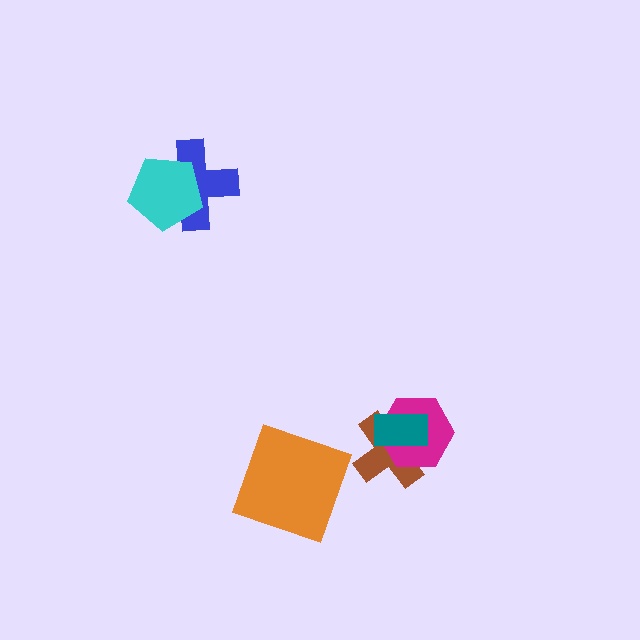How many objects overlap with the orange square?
0 objects overlap with the orange square.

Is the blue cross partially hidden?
Yes, it is partially covered by another shape.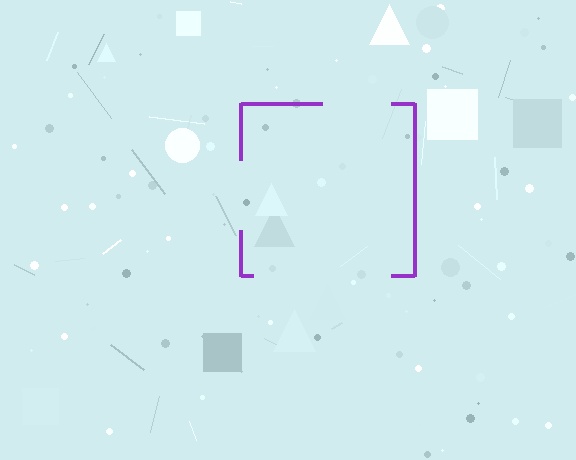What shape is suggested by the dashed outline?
The dashed outline suggests a square.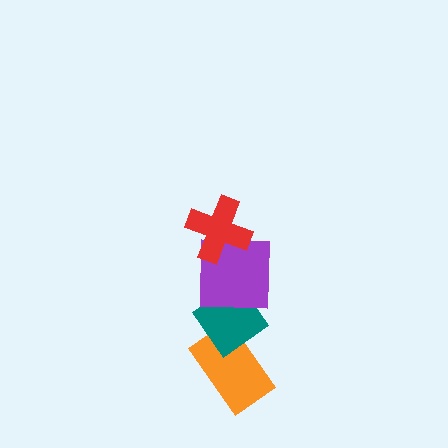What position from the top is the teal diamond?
The teal diamond is 3rd from the top.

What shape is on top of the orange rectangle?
The teal diamond is on top of the orange rectangle.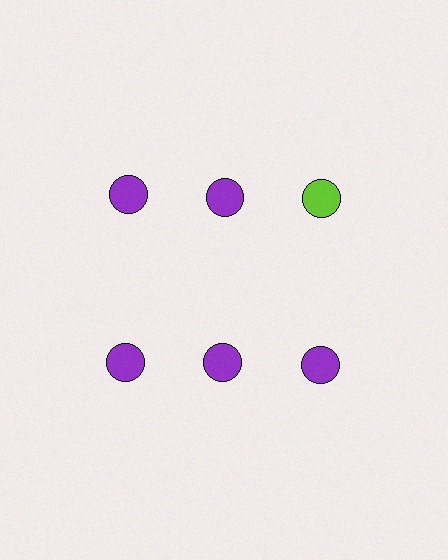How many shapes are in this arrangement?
There are 6 shapes arranged in a grid pattern.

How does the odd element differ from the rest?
It has a different color: lime instead of purple.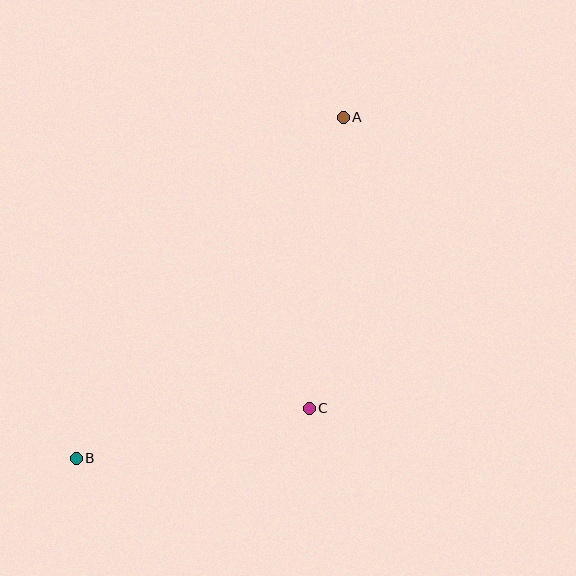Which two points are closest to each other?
Points B and C are closest to each other.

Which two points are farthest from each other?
Points A and B are farthest from each other.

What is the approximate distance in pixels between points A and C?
The distance between A and C is approximately 293 pixels.